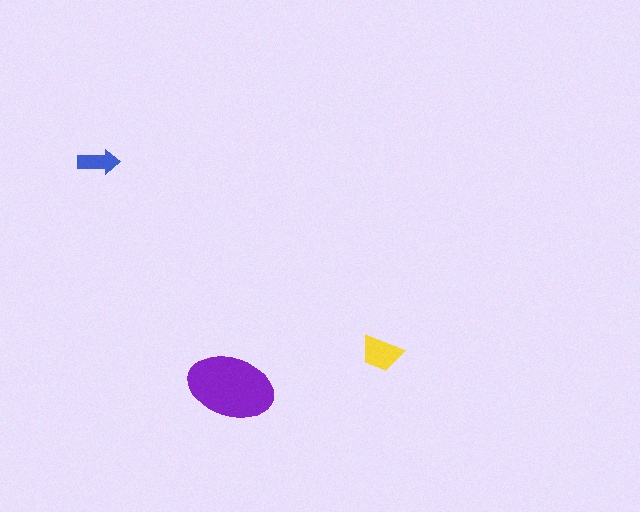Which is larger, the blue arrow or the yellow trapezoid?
The yellow trapezoid.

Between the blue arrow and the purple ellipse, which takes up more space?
The purple ellipse.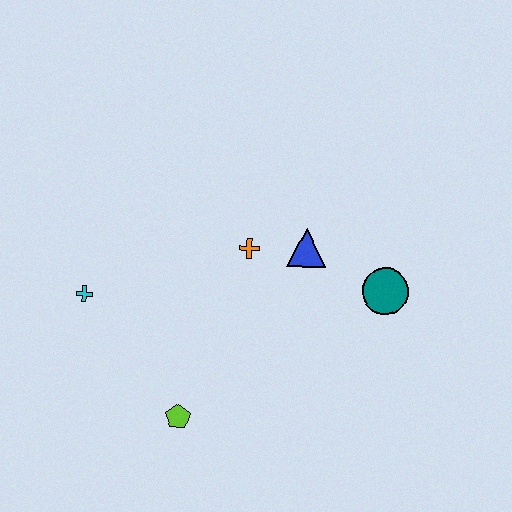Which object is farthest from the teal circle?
The cyan cross is farthest from the teal circle.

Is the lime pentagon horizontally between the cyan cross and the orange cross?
Yes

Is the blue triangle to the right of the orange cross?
Yes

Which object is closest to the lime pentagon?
The cyan cross is closest to the lime pentagon.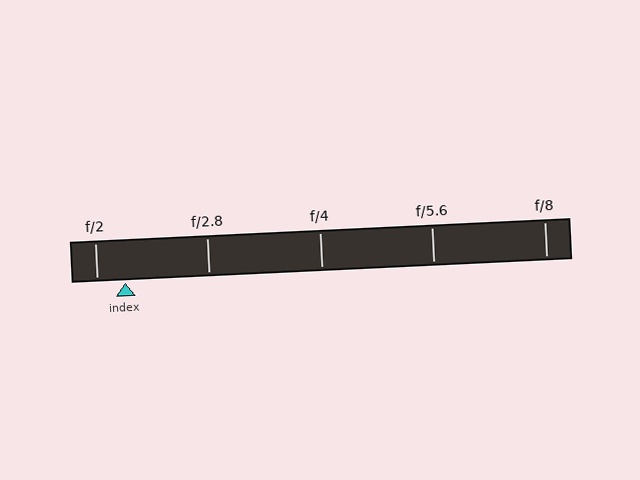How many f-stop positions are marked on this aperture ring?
There are 5 f-stop positions marked.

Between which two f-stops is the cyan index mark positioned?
The index mark is between f/2 and f/2.8.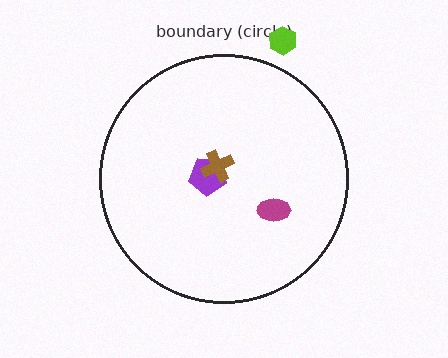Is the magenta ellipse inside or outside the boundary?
Inside.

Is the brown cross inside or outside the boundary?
Inside.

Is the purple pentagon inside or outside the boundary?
Inside.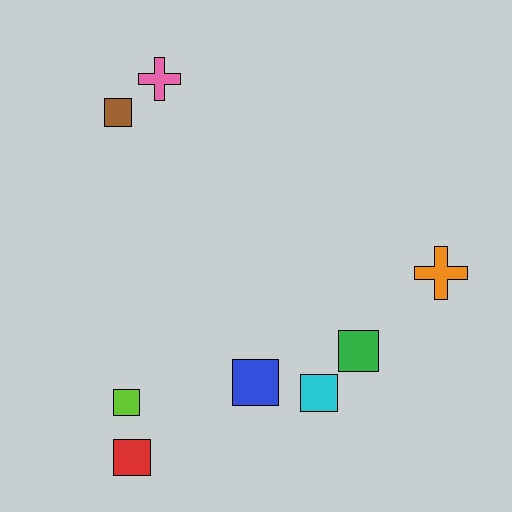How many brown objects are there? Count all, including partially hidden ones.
There is 1 brown object.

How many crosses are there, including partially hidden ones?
There are 2 crosses.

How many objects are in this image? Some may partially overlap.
There are 8 objects.